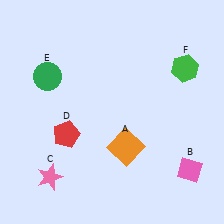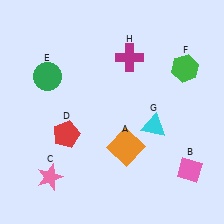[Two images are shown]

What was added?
A cyan triangle (G), a magenta cross (H) were added in Image 2.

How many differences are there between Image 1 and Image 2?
There are 2 differences between the two images.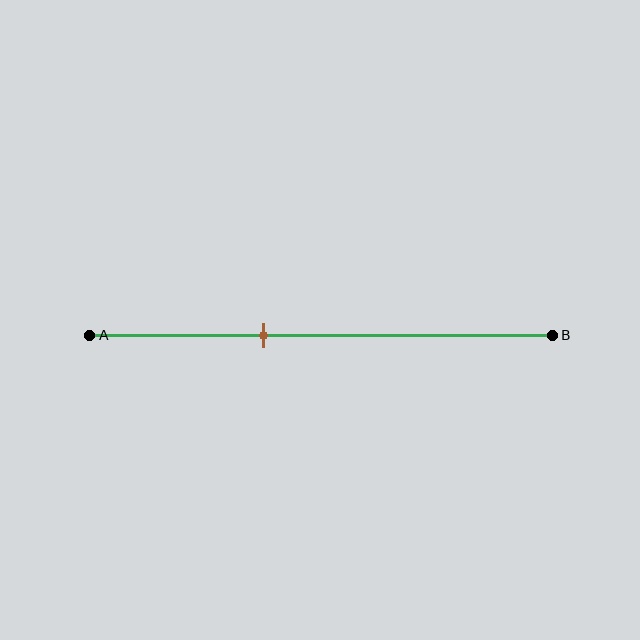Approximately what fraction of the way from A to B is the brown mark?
The brown mark is approximately 40% of the way from A to B.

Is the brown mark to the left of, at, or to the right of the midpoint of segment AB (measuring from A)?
The brown mark is to the left of the midpoint of segment AB.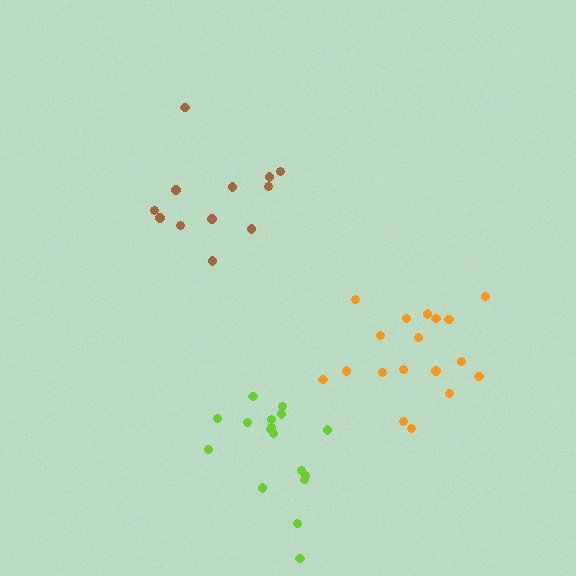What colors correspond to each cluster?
The clusters are colored: orange, brown, lime.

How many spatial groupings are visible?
There are 3 spatial groupings.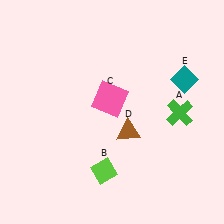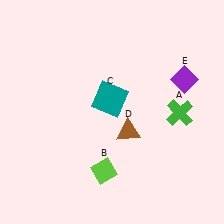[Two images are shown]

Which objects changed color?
C changed from pink to teal. E changed from teal to purple.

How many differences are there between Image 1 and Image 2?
There are 2 differences between the two images.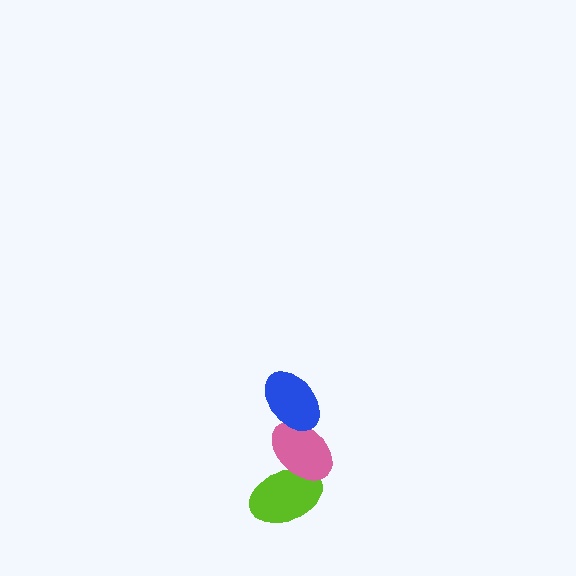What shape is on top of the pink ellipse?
The blue ellipse is on top of the pink ellipse.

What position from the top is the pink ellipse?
The pink ellipse is 2nd from the top.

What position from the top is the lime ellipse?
The lime ellipse is 3rd from the top.